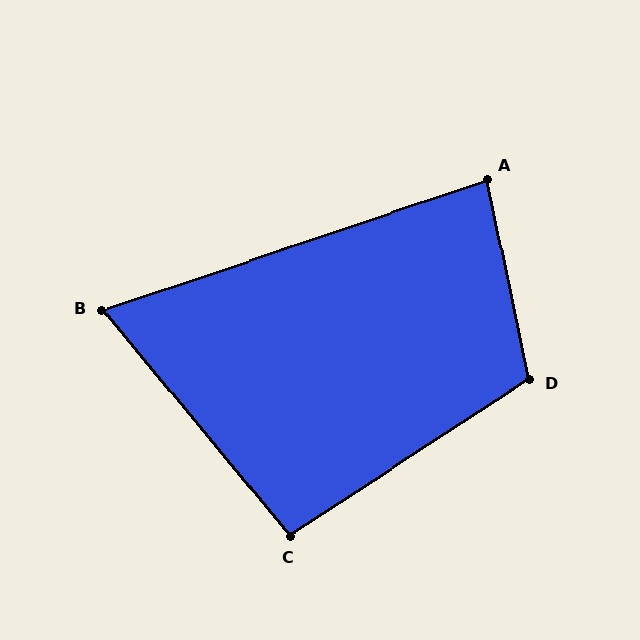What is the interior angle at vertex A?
Approximately 84 degrees (acute).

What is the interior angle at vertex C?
Approximately 96 degrees (obtuse).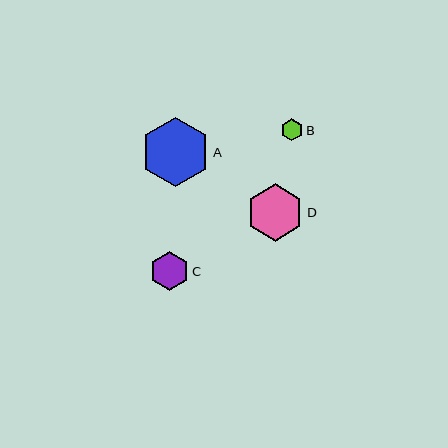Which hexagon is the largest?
Hexagon A is the largest with a size of approximately 69 pixels.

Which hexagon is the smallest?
Hexagon B is the smallest with a size of approximately 22 pixels.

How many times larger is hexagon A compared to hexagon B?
Hexagon A is approximately 3.1 times the size of hexagon B.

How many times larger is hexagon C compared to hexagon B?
Hexagon C is approximately 1.8 times the size of hexagon B.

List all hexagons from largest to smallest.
From largest to smallest: A, D, C, B.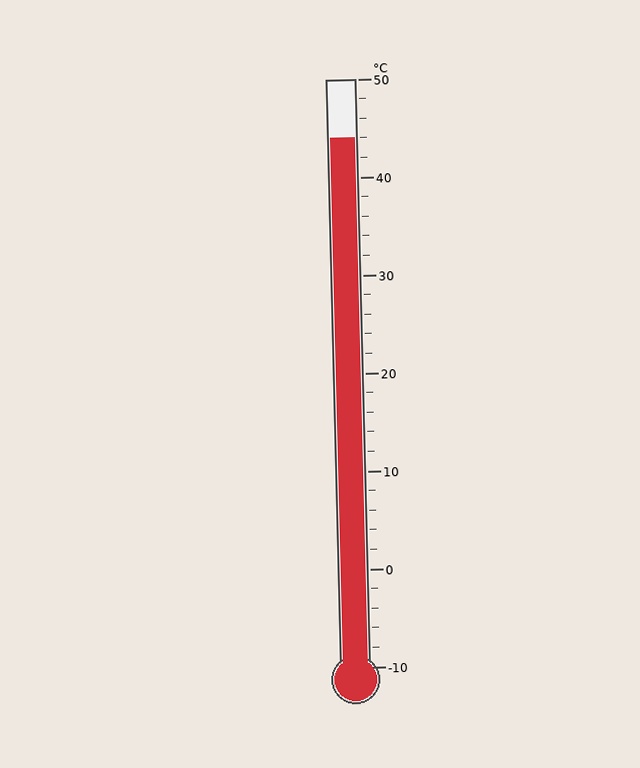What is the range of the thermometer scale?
The thermometer scale ranges from -10°C to 50°C.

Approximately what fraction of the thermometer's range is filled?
The thermometer is filled to approximately 90% of its range.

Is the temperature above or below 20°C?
The temperature is above 20°C.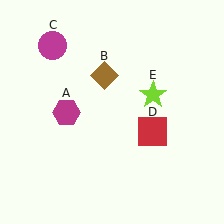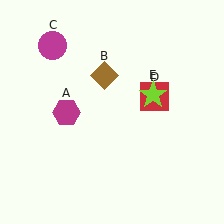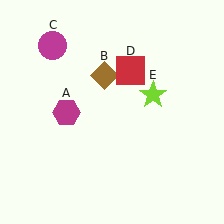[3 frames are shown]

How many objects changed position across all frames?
1 object changed position: red square (object D).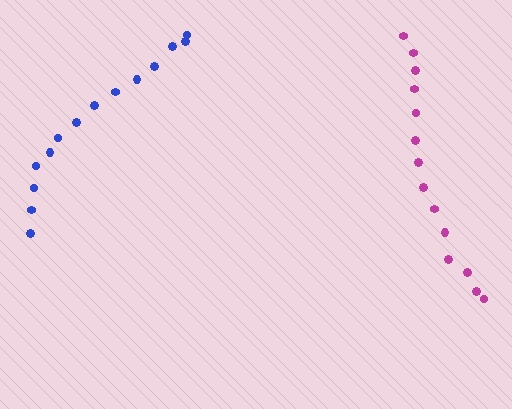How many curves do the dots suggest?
There are 2 distinct paths.